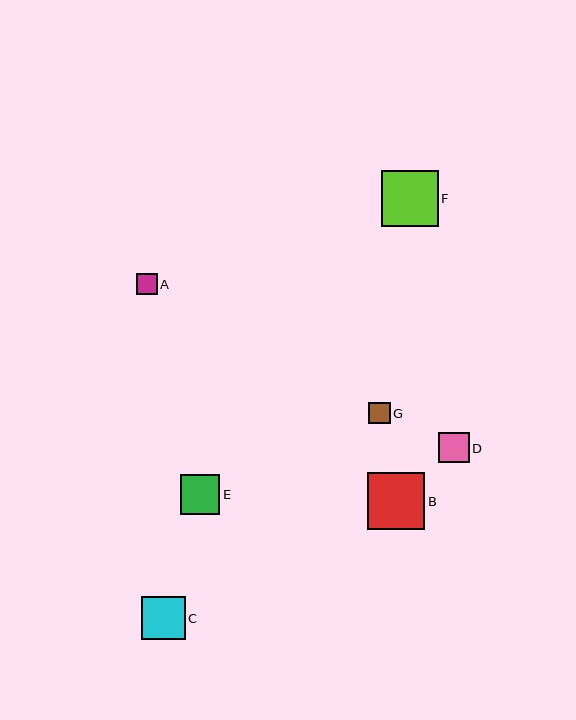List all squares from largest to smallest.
From largest to smallest: B, F, C, E, D, G, A.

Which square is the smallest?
Square A is the smallest with a size of approximately 21 pixels.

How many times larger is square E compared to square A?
Square E is approximately 1.9 times the size of square A.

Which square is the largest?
Square B is the largest with a size of approximately 57 pixels.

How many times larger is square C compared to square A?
Square C is approximately 2.1 times the size of square A.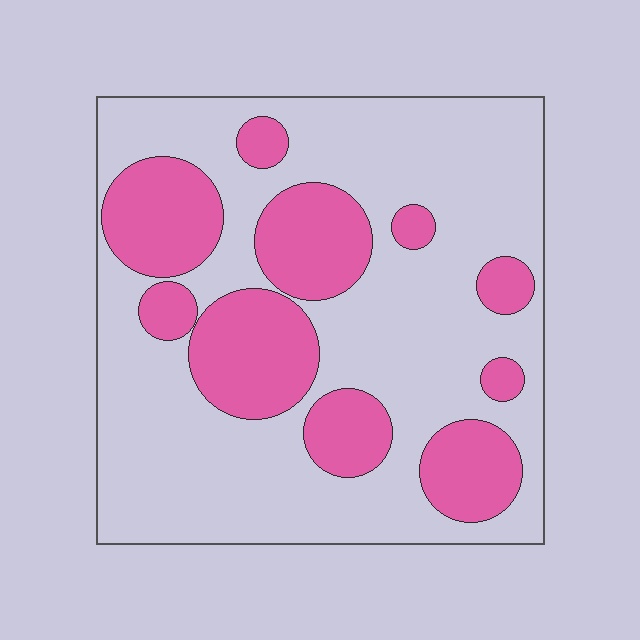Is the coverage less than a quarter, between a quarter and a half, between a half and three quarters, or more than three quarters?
Between a quarter and a half.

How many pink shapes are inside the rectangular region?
10.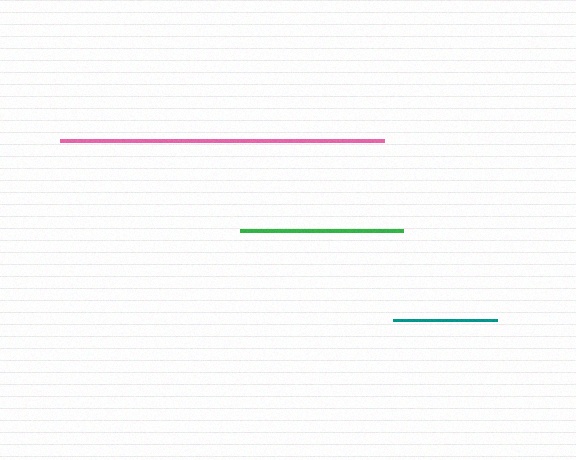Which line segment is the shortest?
The teal line is the shortest at approximately 105 pixels.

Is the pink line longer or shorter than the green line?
The pink line is longer than the green line.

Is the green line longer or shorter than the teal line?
The green line is longer than the teal line.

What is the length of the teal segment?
The teal segment is approximately 105 pixels long.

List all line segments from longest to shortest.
From longest to shortest: pink, green, teal.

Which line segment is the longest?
The pink line is the longest at approximately 324 pixels.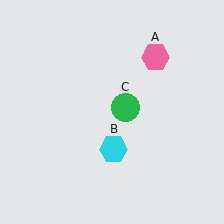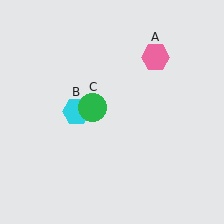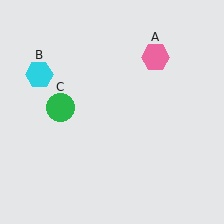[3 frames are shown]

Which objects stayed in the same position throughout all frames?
Pink hexagon (object A) remained stationary.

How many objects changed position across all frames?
2 objects changed position: cyan hexagon (object B), green circle (object C).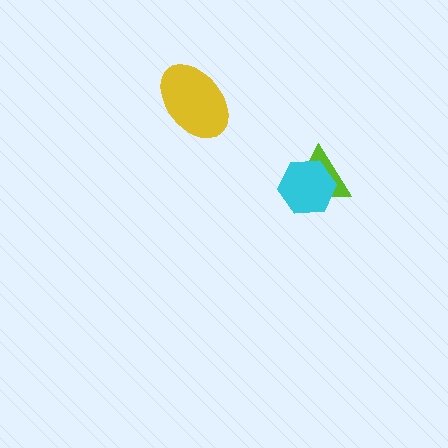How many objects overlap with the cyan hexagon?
1 object overlaps with the cyan hexagon.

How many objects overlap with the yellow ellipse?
0 objects overlap with the yellow ellipse.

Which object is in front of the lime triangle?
The cyan hexagon is in front of the lime triangle.